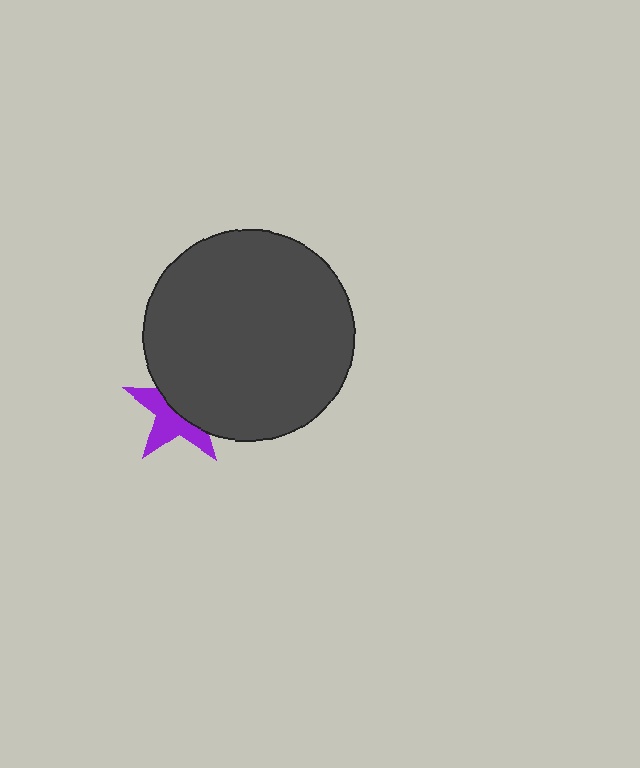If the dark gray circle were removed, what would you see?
You would see the complete purple star.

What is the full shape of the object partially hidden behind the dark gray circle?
The partially hidden object is a purple star.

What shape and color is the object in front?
The object in front is a dark gray circle.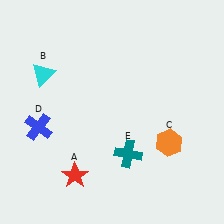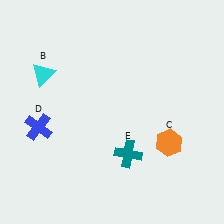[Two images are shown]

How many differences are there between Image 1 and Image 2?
There is 1 difference between the two images.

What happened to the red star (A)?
The red star (A) was removed in Image 2. It was in the bottom-left area of Image 1.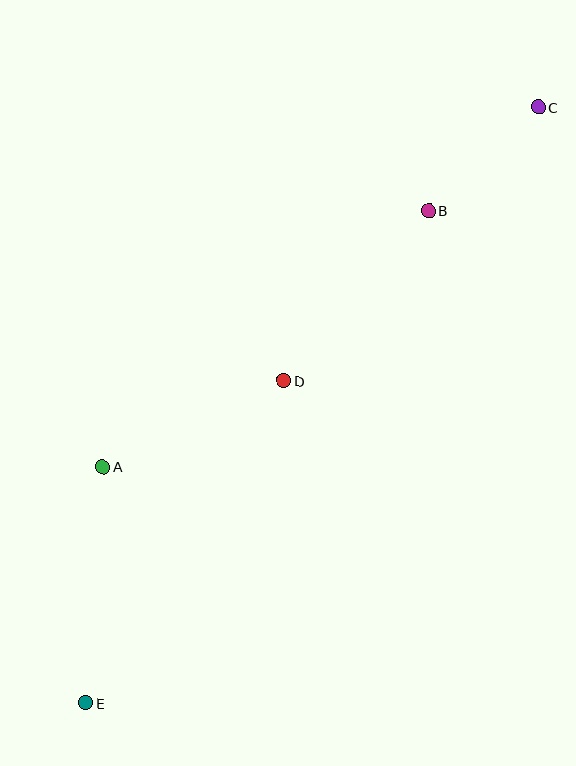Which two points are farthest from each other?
Points C and E are farthest from each other.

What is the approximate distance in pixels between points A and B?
The distance between A and B is approximately 414 pixels.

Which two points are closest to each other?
Points B and C are closest to each other.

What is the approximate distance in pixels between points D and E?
The distance between D and E is approximately 378 pixels.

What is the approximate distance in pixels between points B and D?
The distance between B and D is approximately 223 pixels.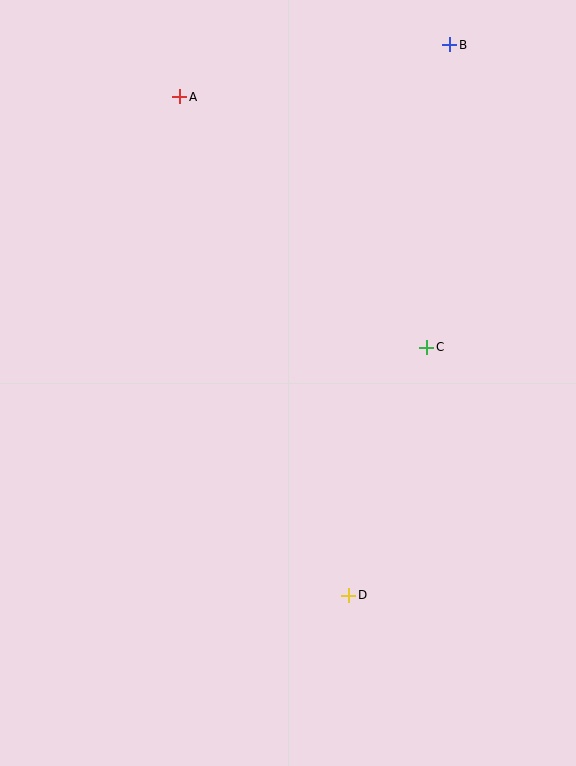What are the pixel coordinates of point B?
Point B is at (450, 45).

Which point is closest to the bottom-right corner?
Point D is closest to the bottom-right corner.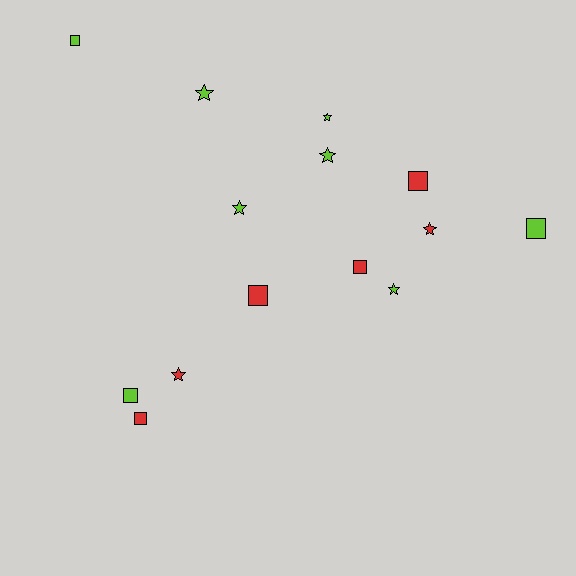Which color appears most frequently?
Lime, with 8 objects.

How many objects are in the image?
There are 14 objects.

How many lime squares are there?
There are 3 lime squares.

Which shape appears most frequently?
Star, with 7 objects.